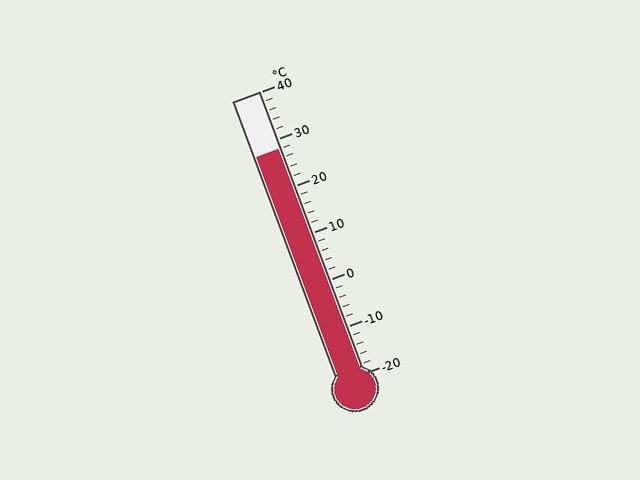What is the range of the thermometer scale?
The thermometer scale ranges from -20°C to 40°C.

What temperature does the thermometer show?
The thermometer shows approximately 28°C.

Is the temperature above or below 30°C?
The temperature is below 30°C.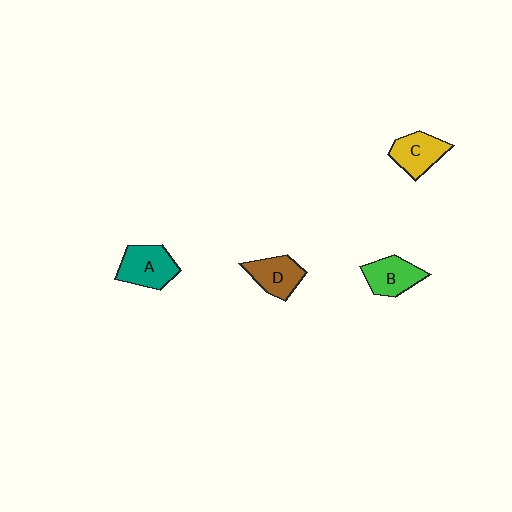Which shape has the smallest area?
Shape D (brown).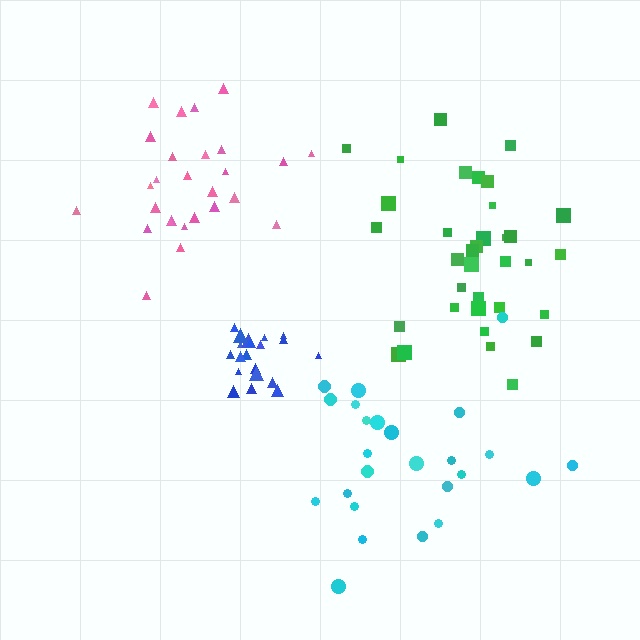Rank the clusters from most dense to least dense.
blue, green, pink, cyan.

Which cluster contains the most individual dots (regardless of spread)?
Green (35).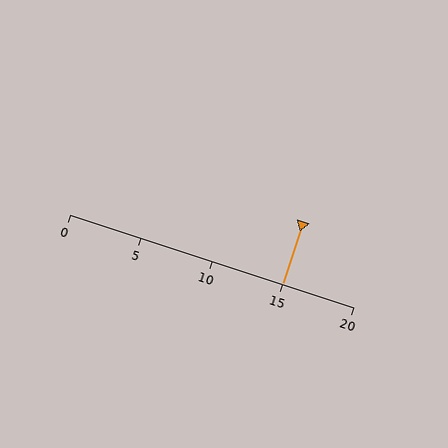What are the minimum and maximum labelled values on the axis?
The axis runs from 0 to 20.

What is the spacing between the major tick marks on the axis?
The major ticks are spaced 5 apart.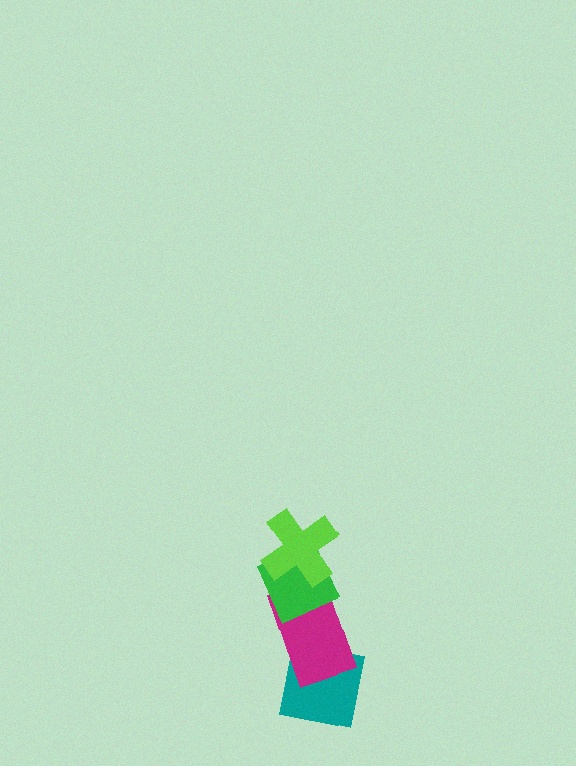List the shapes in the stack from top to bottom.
From top to bottom: the lime cross, the green diamond, the magenta rectangle, the teal square.